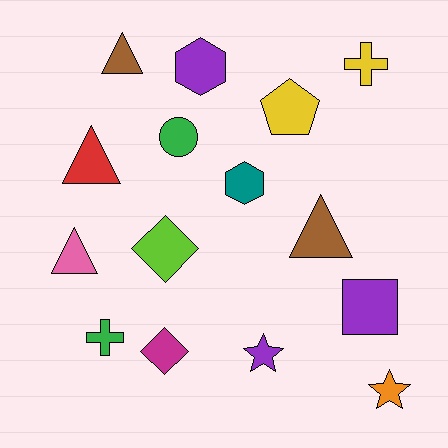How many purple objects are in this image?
There are 3 purple objects.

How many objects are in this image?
There are 15 objects.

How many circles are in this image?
There is 1 circle.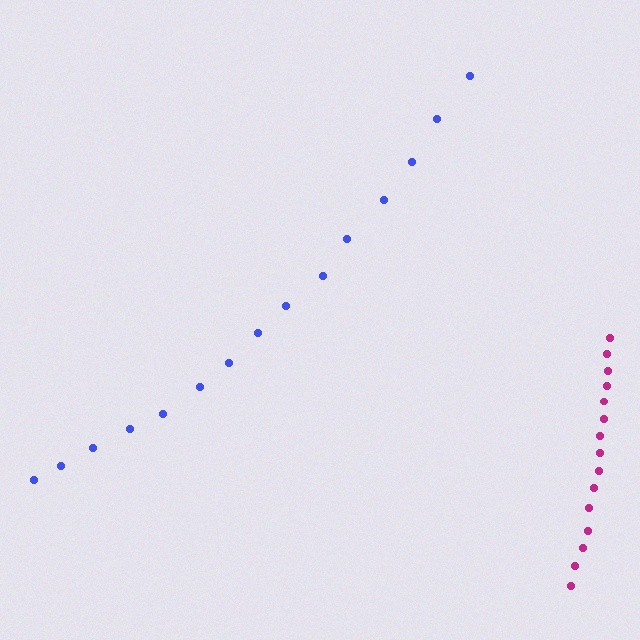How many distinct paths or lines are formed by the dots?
There are 2 distinct paths.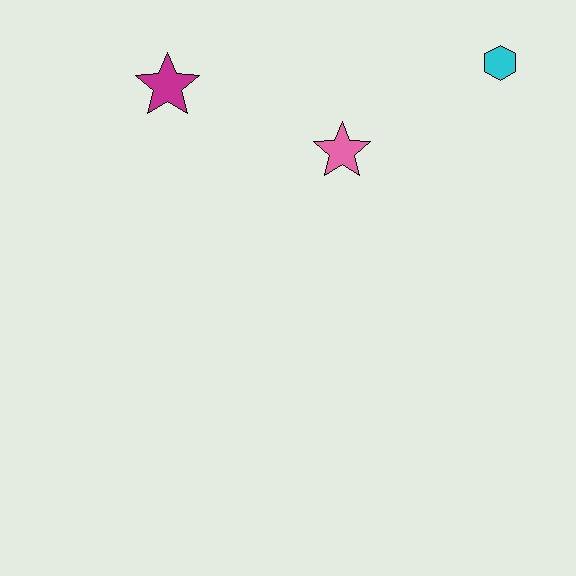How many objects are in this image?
There are 3 objects.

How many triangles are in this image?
There are no triangles.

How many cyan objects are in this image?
There is 1 cyan object.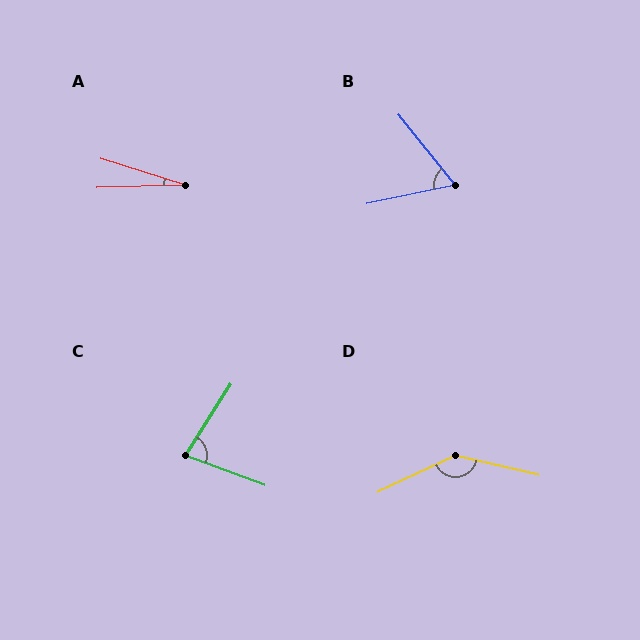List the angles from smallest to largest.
A (19°), B (63°), C (78°), D (141°).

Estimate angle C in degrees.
Approximately 78 degrees.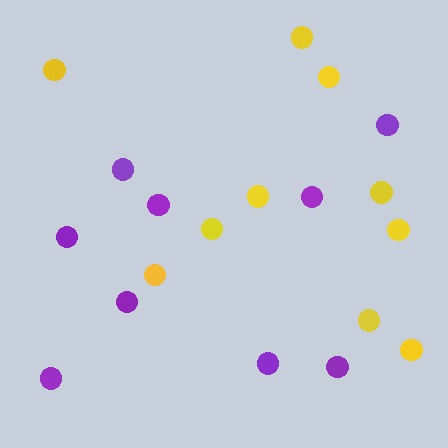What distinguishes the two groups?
There are 2 groups: one group of purple circles (9) and one group of yellow circles (10).